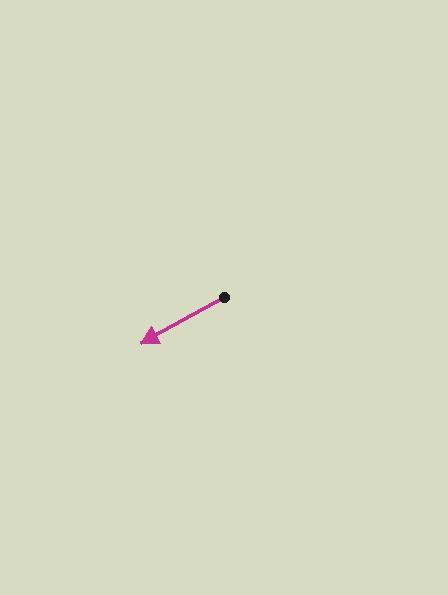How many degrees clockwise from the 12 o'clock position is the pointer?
Approximately 241 degrees.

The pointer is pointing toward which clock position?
Roughly 8 o'clock.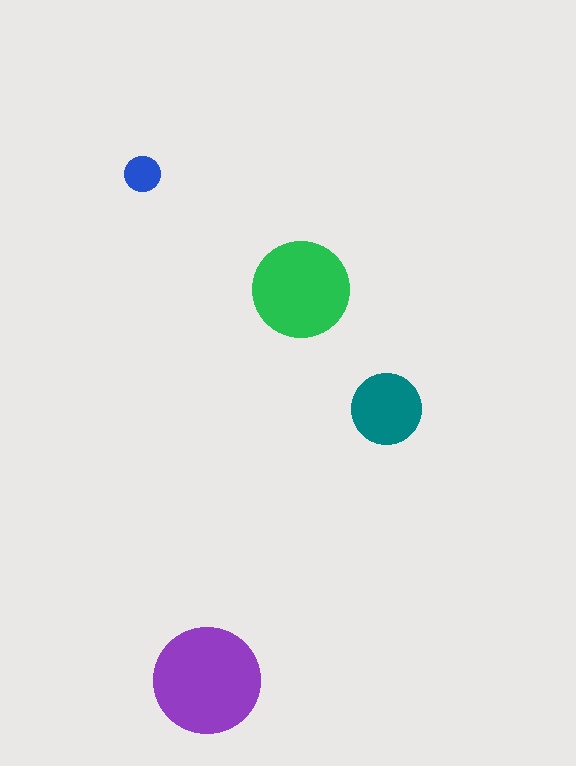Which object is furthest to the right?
The teal circle is rightmost.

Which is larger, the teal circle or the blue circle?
The teal one.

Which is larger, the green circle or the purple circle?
The purple one.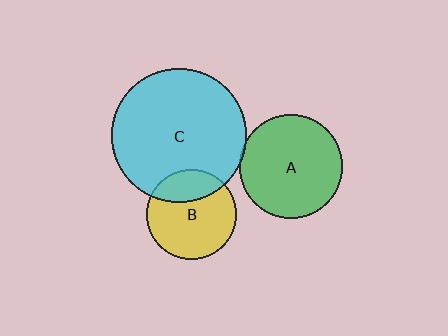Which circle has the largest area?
Circle C (cyan).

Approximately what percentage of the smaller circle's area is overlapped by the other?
Approximately 25%.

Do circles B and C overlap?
Yes.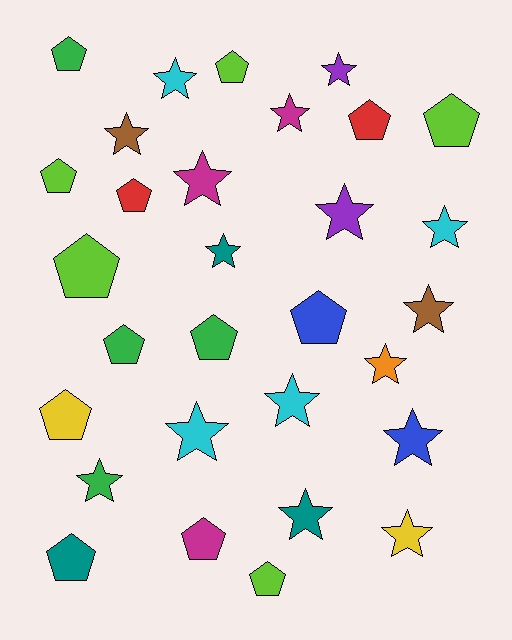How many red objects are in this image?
There are 2 red objects.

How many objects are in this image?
There are 30 objects.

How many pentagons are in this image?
There are 14 pentagons.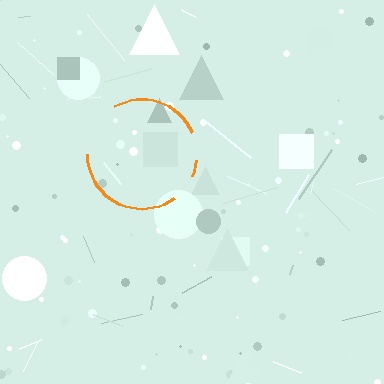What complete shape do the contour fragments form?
The contour fragments form a circle.